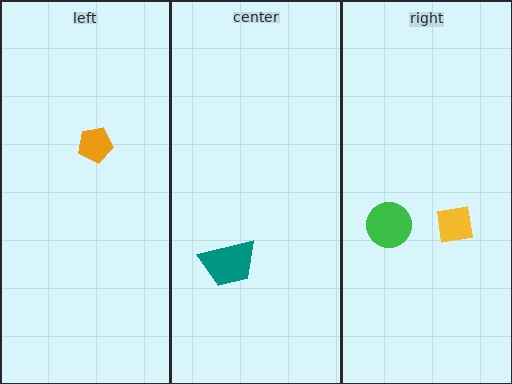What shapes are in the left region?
The orange pentagon.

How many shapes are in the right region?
2.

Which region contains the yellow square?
The right region.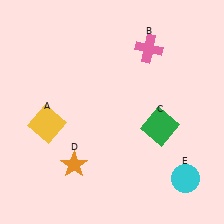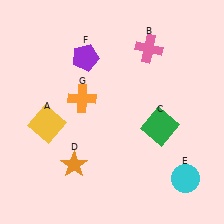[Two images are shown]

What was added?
A purple pentagon (F), an orange cross (G) were added in Image 2.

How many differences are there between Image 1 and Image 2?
There are 2 differences between the two images.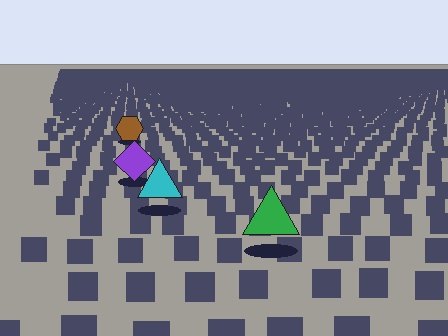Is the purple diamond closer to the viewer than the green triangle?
No. The green triangle is closer — you can tell from the texture gradient: the ground texture is coarser near it.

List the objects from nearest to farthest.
From nearest to farthest: the green triangle, the cyan triangle, the purple diamond, the brown hexagon.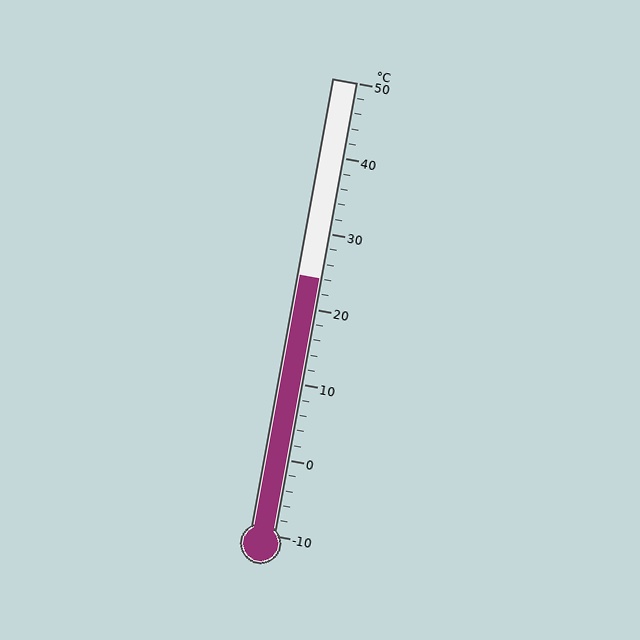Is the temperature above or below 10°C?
The temperature is above 10°C.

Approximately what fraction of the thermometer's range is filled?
The thermometer is filled to approximately 55% of its range.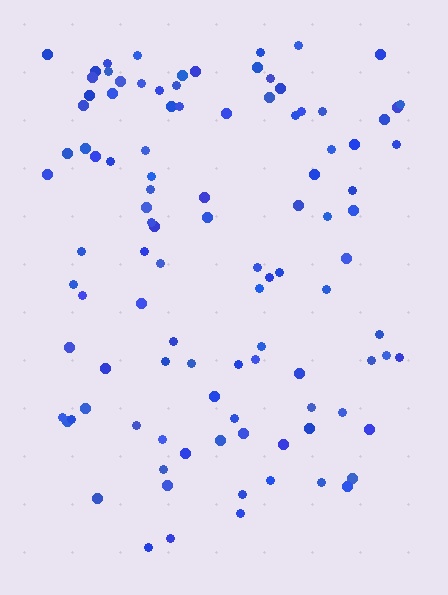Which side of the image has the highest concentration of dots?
The top.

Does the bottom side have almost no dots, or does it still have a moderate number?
Still a moderate number, just noticeably fewer than the top.